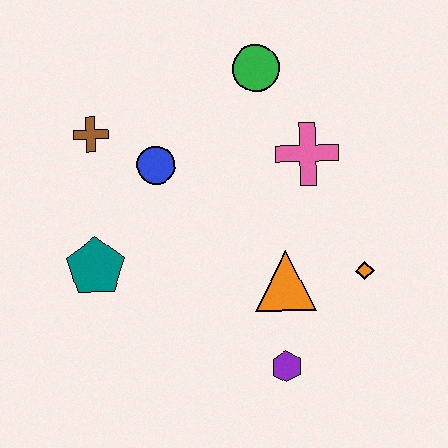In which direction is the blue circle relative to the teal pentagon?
The blue circle is above the teal pentagon.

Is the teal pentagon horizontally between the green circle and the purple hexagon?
No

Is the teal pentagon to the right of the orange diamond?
No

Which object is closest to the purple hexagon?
The orange triangle is closest to the purple hexagon.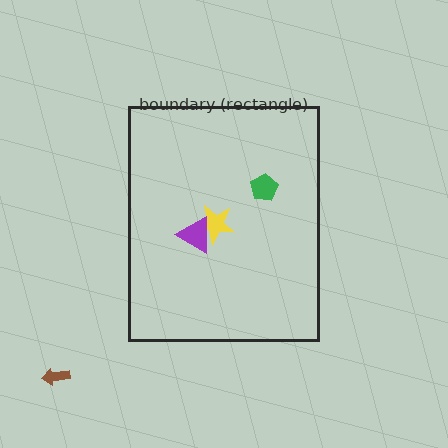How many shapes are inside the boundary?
3 inside, 1 outside.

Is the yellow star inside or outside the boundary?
Inside.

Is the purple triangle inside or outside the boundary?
Inside.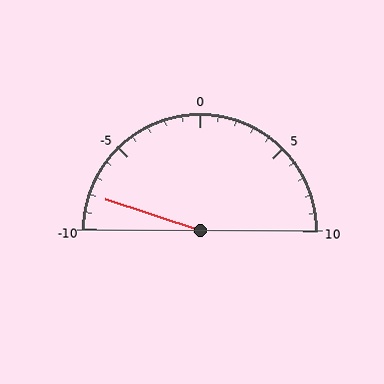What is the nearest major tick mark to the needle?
The nearest major tick mark is -10.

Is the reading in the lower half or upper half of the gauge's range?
The reading is in the lower half of the range (-10 to 10).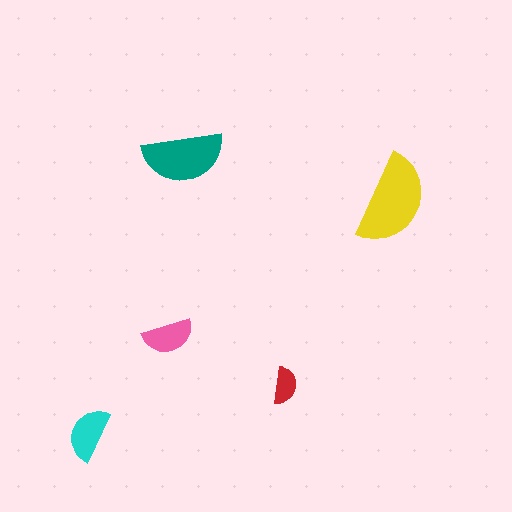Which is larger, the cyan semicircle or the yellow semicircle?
The yellow one.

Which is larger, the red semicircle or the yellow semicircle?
The yellow one.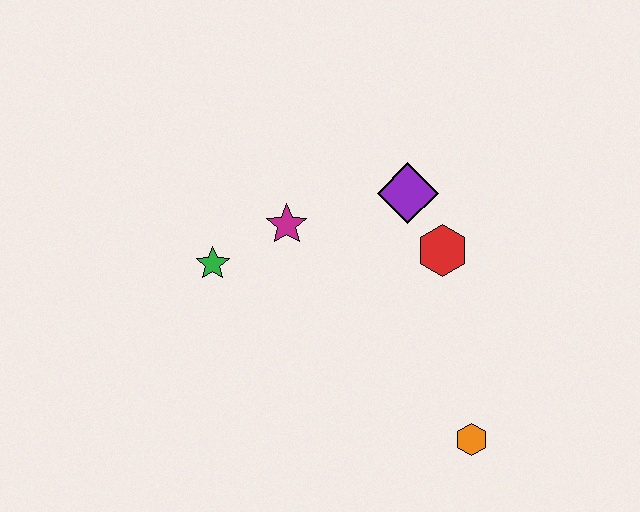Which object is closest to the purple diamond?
The red hexagon is closest to the purple diamond.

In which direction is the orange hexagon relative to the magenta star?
The orange hexagon is below the magenta star.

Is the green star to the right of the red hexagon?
No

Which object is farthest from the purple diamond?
The orange hexagon is farthest from the purple diamond.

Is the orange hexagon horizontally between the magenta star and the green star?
No